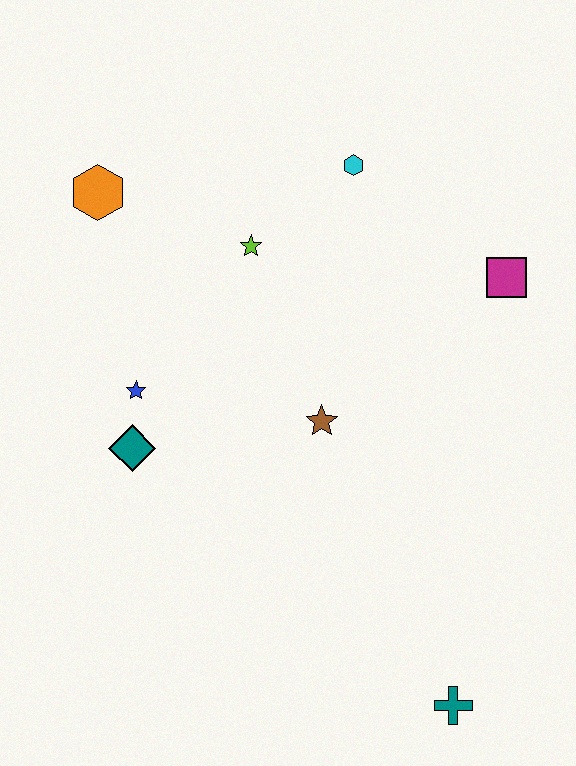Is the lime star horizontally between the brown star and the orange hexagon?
Yes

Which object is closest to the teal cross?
The brown star is closest to the teal cross.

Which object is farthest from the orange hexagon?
The teal cross is farthest from the orange hexagon.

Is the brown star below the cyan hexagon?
Yes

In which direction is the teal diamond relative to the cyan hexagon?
The teal diamond is below the cyan hexagon.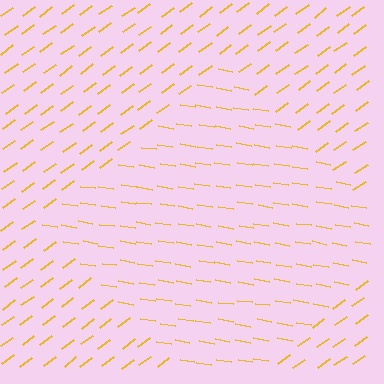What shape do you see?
I see a diamond.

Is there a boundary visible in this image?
Yes, there is a texture boundary formed by a change in line orientation.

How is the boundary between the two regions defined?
The boundary is defined purely by a change in line orientation (approximately 45 degrees difference). All lines are the same color and thickness.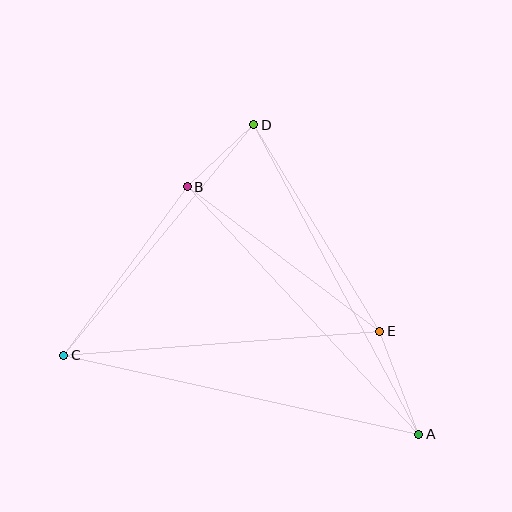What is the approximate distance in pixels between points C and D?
The distance between C and D is approximately 299 pixels.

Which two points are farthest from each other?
Points A and C are farthest from each other.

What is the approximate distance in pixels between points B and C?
The distance between B and C is approximately 209 pixels.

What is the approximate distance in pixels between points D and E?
The distance between D and E is approximately 242 pixels.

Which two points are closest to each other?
Points B and D are closest to each other.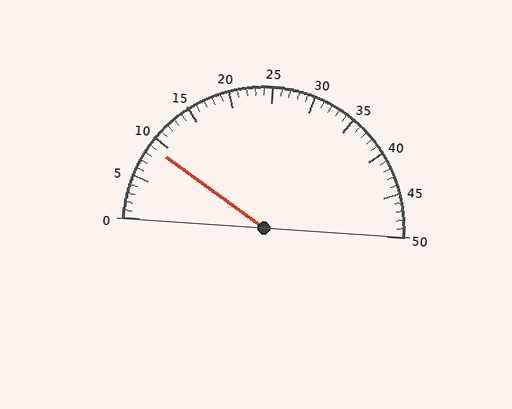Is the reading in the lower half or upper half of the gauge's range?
The reading is in the lower half of the range (0 to 50).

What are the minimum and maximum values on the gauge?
The gauge ranges from 0 to 50.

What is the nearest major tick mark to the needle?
The nearest major tick mark is 10.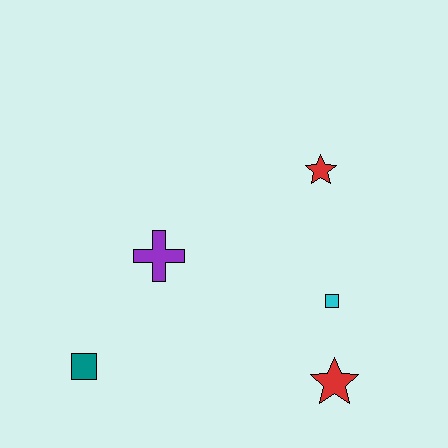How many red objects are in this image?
There are 2 red objects.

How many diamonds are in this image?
There are no diamonds.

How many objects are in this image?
There are 5 objects.